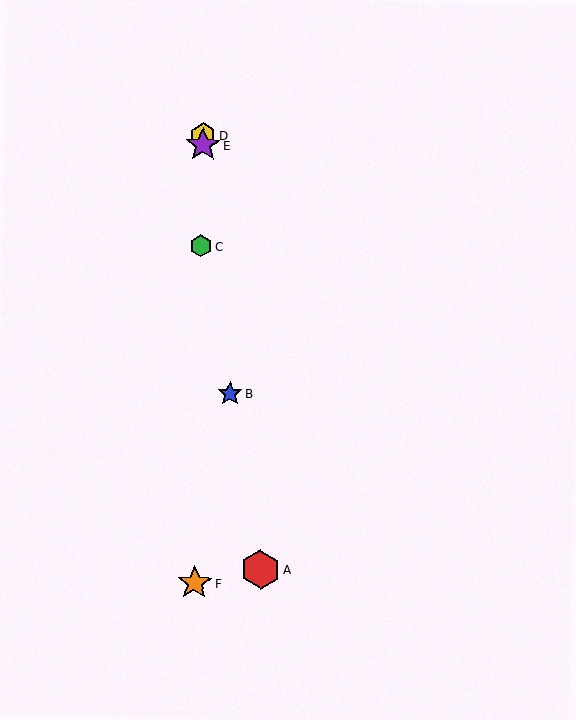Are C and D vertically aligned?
Yes, both are at x≈201.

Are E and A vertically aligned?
No, E is at x≈203 and A is at x≈260.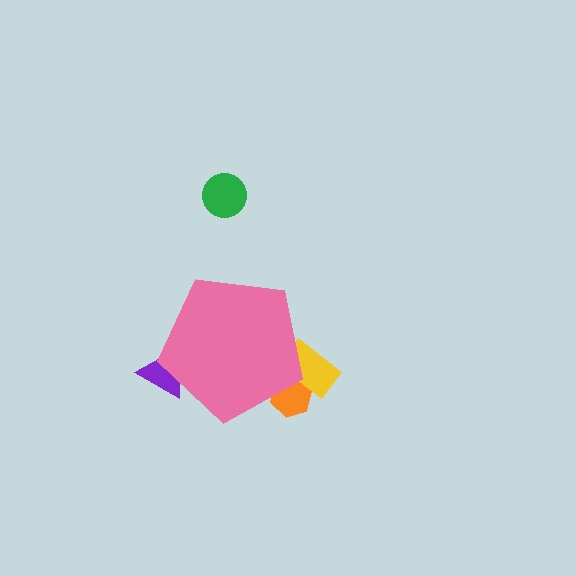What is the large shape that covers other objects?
A pink pentagon.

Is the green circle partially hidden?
No, the green circle is fully visible.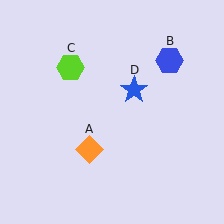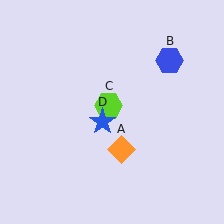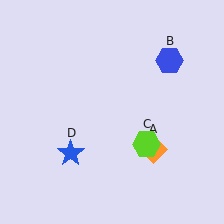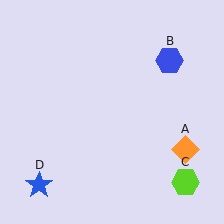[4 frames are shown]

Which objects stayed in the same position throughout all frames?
Blue hexagon (object B) remained stationary.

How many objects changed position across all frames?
3 objects changed position: orange diamond (object A), lime hexagon (object C), blue star (object D).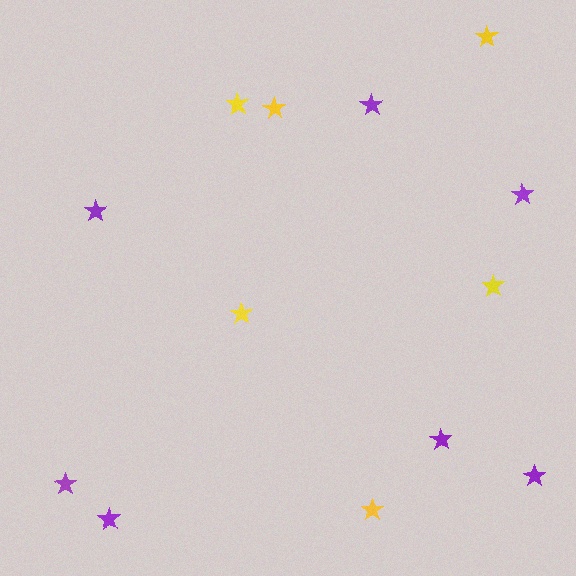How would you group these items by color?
There are 2 groups: one group of yellow stars (6) and one group of purple stars (7).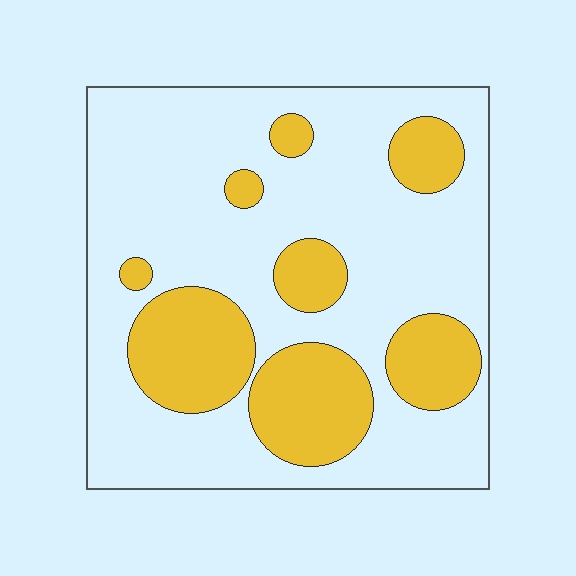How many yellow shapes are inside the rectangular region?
8.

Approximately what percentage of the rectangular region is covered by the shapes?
Approximately 30%.